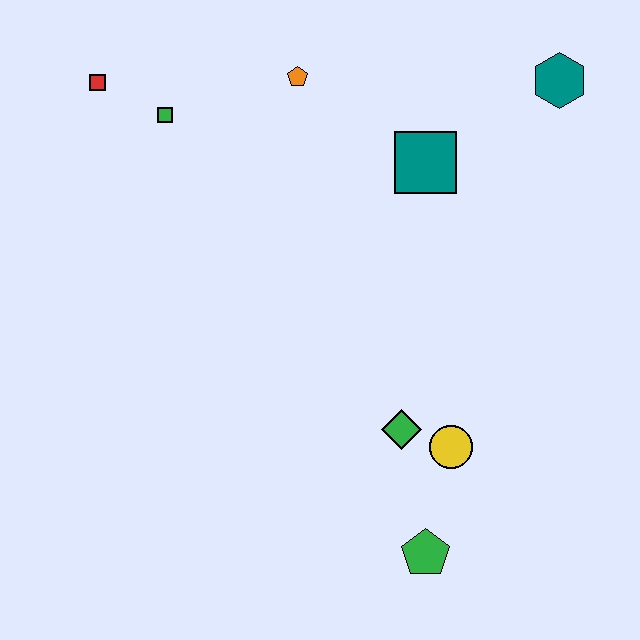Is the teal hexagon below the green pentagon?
No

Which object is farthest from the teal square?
The green pentagon is farthest from the teal square.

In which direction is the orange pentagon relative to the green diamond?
The orange pentagon is above the green diamond.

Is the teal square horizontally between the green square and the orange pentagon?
No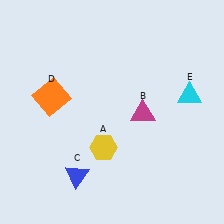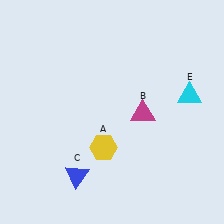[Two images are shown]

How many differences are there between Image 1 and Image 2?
There is 1 difference between the two images.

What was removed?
The orange square (D) was removed in Image 2.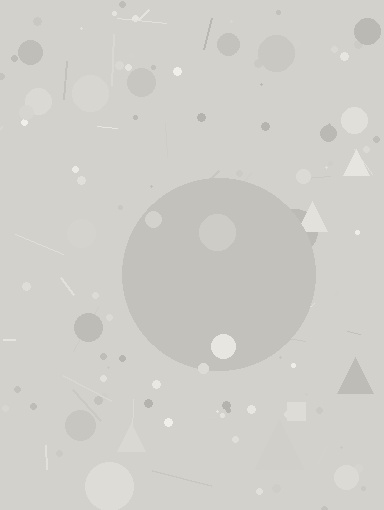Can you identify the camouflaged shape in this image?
The camouflaged shape is a circle.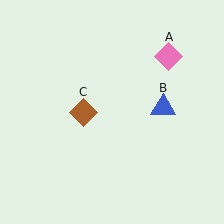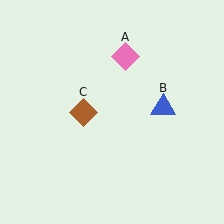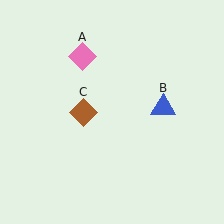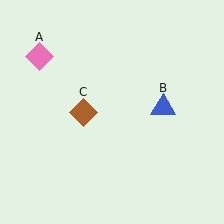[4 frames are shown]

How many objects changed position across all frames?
1 object changed position: pink diamond (object A).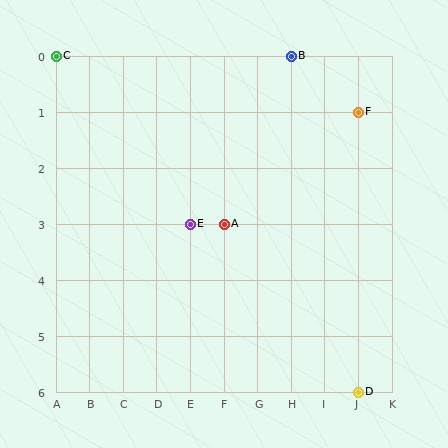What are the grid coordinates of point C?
Point C is at grid coordinates (A, 0).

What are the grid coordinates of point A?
Point A is at grid coordinates (F, 3).